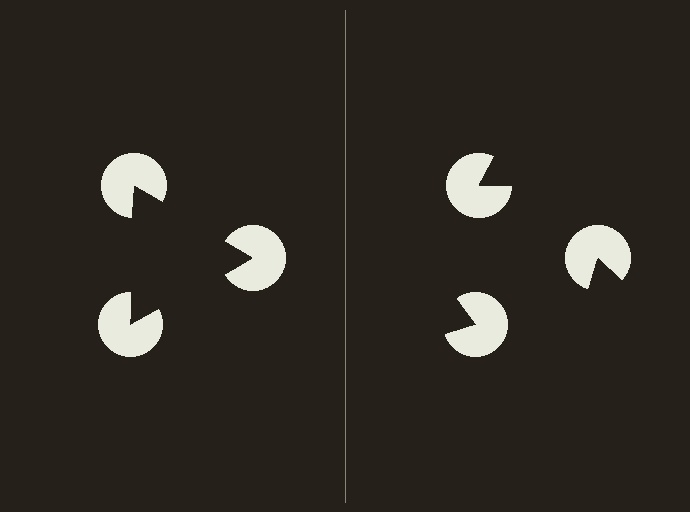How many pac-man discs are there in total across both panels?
6 — 3 on each side.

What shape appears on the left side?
An illusory triangle.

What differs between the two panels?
The pac-man discs are positioned identically on both sides; only the wedge orientations differ. On the left they align to a triangle; on the right they are misaligned.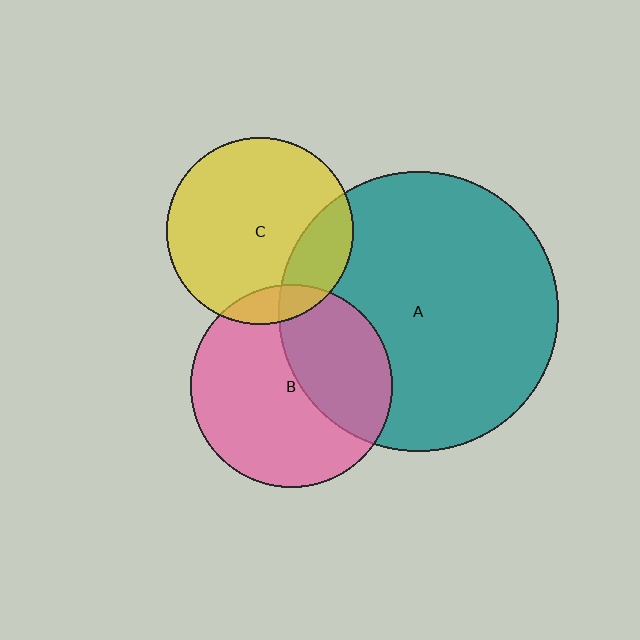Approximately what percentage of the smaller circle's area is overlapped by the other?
Approximately 40%.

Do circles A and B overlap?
Yes.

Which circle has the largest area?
Circle A (teal).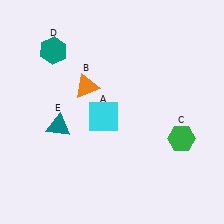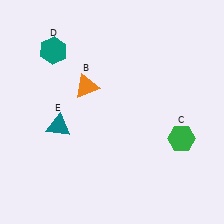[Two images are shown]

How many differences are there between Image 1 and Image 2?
There is 1 difference between the two images.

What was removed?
The cyan square (A) was removed in Image 2.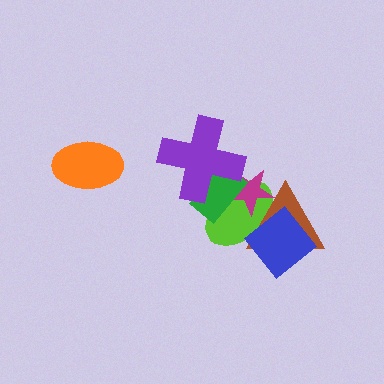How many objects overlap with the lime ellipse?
5 objects overlap with the lime ellipse.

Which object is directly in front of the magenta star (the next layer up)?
The green rectangle is directly in front of the magenta star.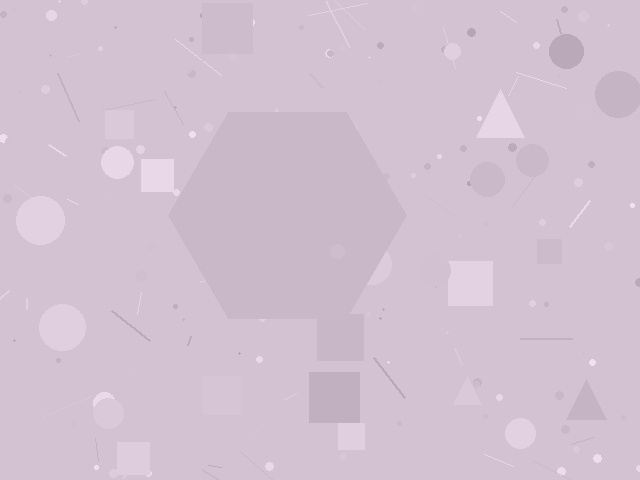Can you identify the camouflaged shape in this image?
The camouflaged shape is a hexagon.